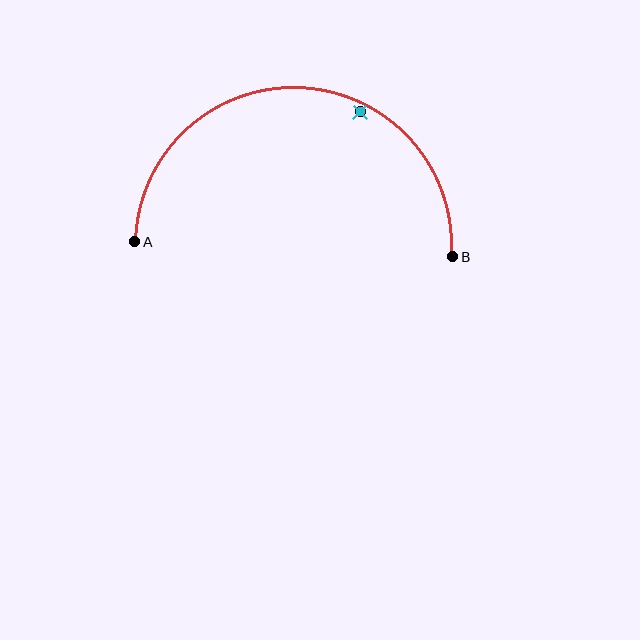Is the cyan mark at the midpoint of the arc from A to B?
No — the cyan mark does not lie on the arc at all. It sits slightly inside the curve.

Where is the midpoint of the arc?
The arc midpoint is the point on the curve farthest from the straight line joining A and B. It sits above that line.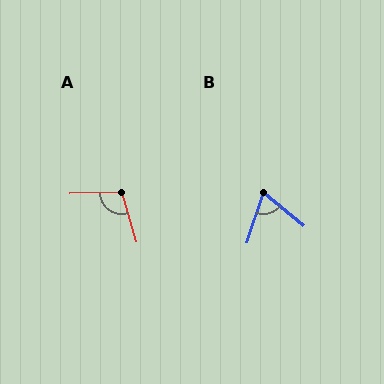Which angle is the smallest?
B, at approximately 68 degrees.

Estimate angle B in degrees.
Approximately 68 degrees.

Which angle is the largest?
A, at approximately 104 degrees.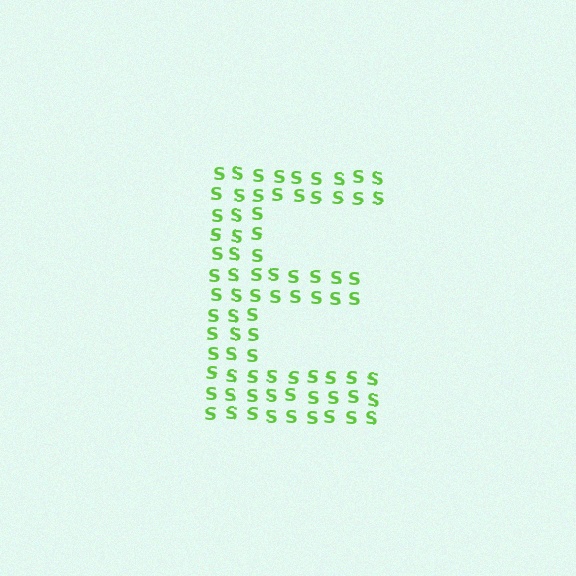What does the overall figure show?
The overall figure shows the letter E.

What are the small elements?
The small elements are letter S's.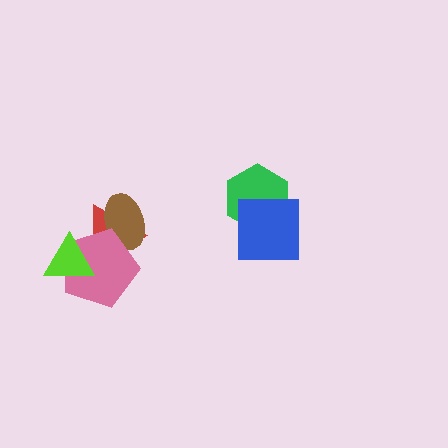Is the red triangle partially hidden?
Yes, it is partially covered by another shape.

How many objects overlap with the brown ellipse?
2 objects overlap with the brown ellipse.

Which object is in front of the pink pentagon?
The lime triangle is in front of the pink pentagon.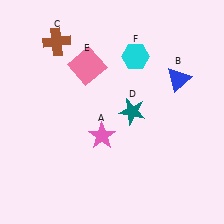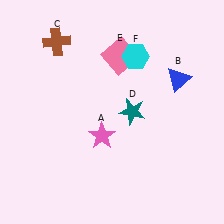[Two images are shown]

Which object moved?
The pink square (E) moved right.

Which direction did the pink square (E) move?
The pink square (E) moved right.